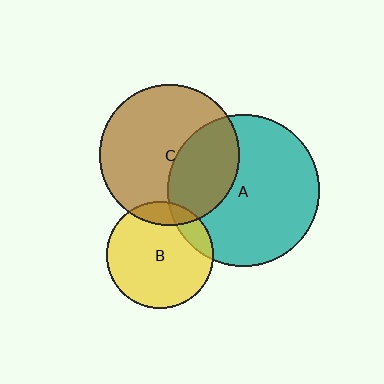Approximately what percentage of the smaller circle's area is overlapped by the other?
Approximately 15%.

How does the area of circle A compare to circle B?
Approximately 2.0 times.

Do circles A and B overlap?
Yes.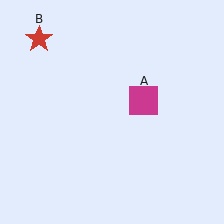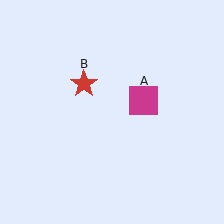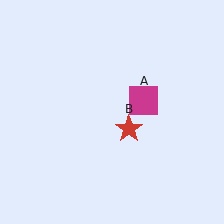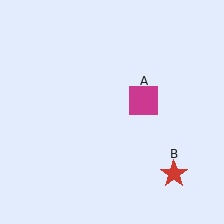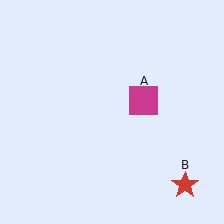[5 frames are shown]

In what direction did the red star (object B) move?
The red star (object B) moved down and to the right.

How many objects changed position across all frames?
1 object changed position: red star (object B).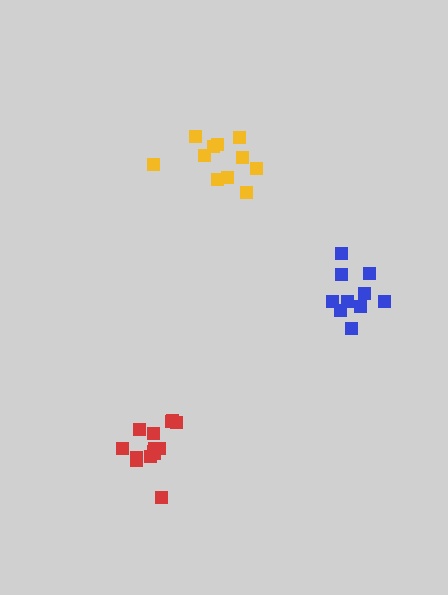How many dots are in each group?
Group 1: 14 dots, Group 2: 10 dots, Group 3: 11 dots (35 total).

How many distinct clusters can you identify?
There are 3 distinct clusters.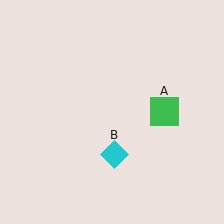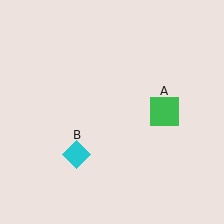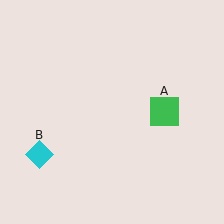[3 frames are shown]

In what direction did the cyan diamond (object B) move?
The cyan diamond (object B) moved left.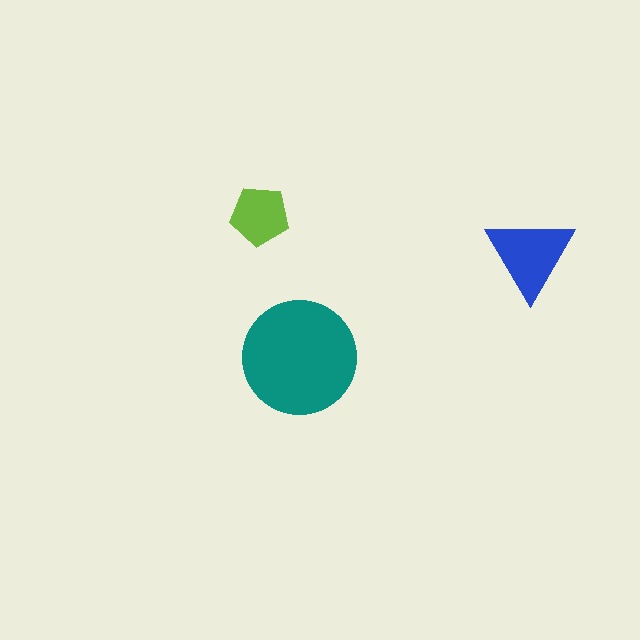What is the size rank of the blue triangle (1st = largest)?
2nd.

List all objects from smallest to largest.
The lime pentagon, the blue triangle, the teal circle.